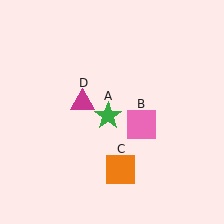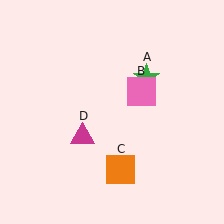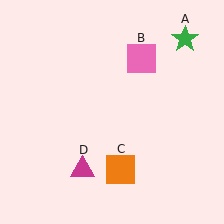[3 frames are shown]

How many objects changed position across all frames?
3 objects changed position: green star (object A), pink square (object B), magenta triangle (object D).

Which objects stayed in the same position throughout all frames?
Orange square (object C) remained stationary.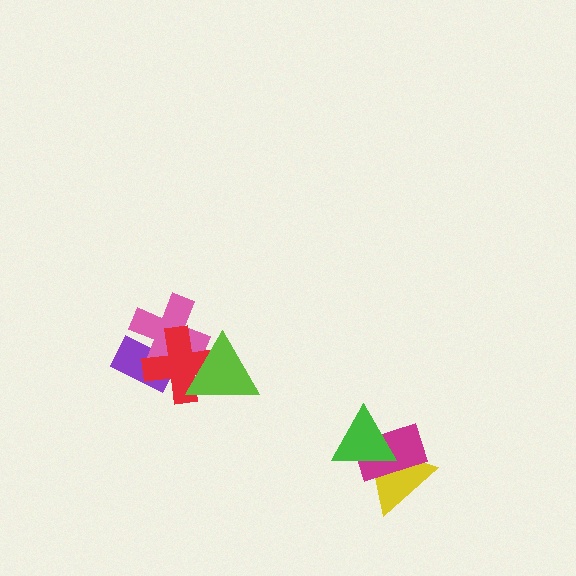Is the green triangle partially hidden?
No, no other shape covers it.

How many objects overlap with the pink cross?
3 objects overlap with the pink cross.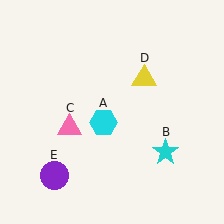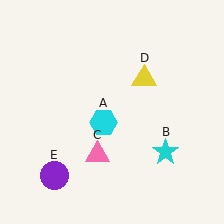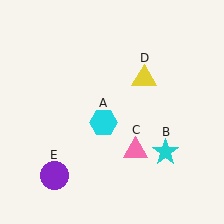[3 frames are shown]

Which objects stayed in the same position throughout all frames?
Cyan hexagon (object A) and cyan star (object B) and yellow triangle (object D) and purple circle (object E) remained stationary.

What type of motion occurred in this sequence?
The pink triangle (object C) rotated counterclockwise around the center of the scene.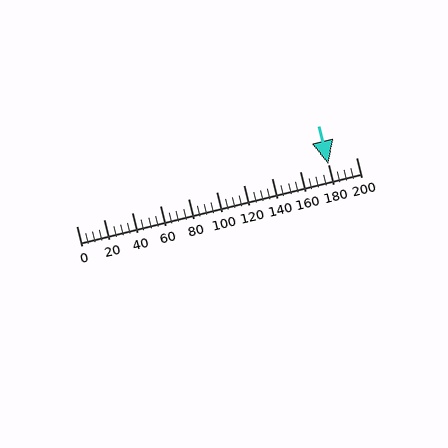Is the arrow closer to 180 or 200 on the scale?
The arrow is closer to 180.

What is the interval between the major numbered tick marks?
The major tick marks are spaced 20 units apart.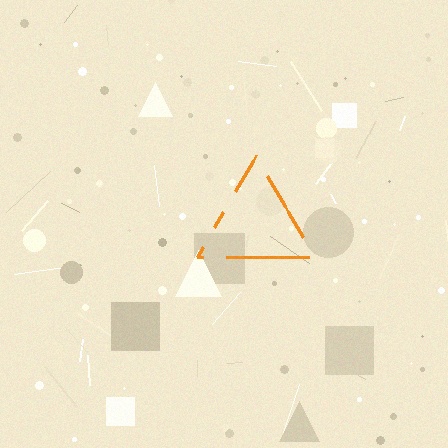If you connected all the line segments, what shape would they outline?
They would outline a triangle.